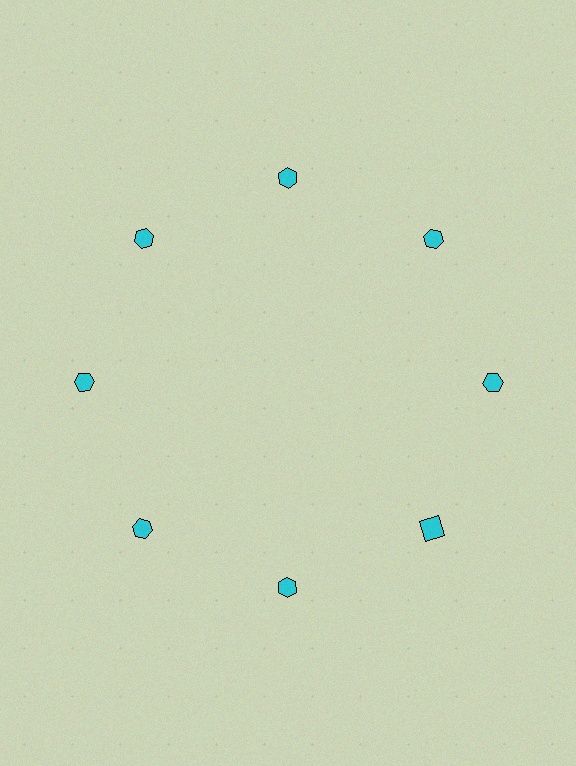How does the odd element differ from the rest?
It has a different shape: square instead of hexagon.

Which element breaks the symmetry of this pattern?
The cyan square at roughly the 4 o'clock position breaks the symmetry. All other shapes are cyan hexagons.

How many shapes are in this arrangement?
There are 8 shapes arranged in a ring pattern.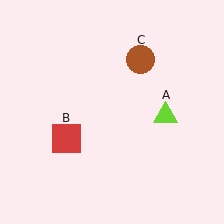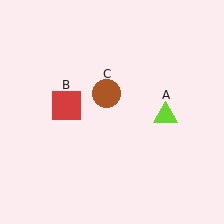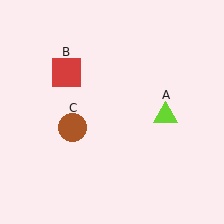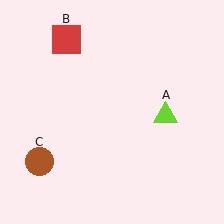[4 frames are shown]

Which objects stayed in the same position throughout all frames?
Lime triangle (object A) remained stationary.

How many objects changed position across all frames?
2 objects changed position: red square (object B), brown circle (object C).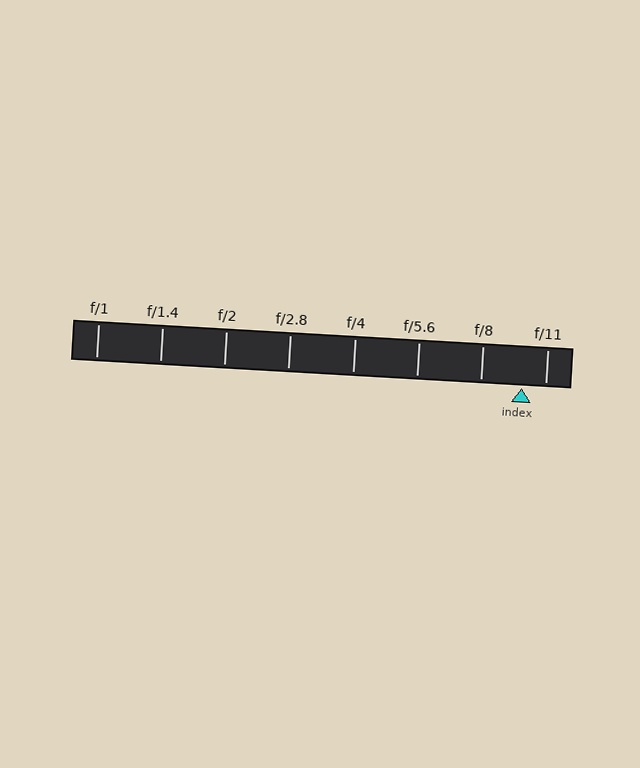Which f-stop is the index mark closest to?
The index mark is closest to f/11.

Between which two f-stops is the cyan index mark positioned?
The index mark is between f/8 and f/11.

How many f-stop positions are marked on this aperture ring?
There are 8 f-stop positions marked.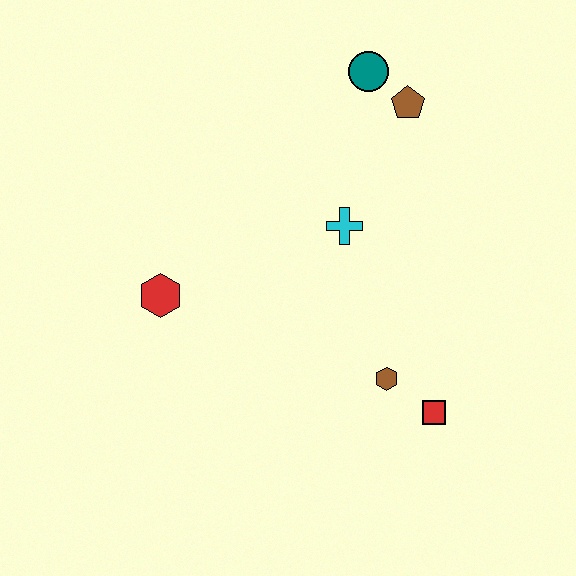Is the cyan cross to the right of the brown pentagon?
No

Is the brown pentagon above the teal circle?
No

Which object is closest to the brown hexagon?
The red square is closest to the brown hexagon.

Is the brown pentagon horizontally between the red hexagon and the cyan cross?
No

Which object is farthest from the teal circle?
The red square is farthest from the teal circle.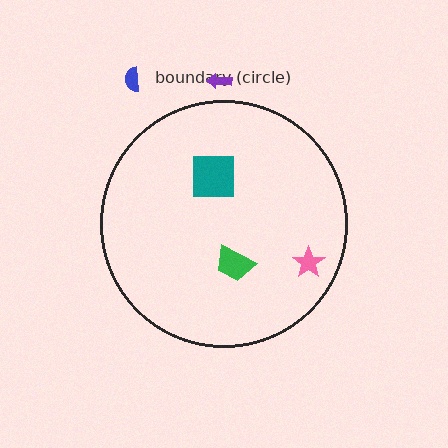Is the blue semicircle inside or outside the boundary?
Outside.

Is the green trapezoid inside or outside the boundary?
Inside.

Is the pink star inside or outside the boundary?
Inside.